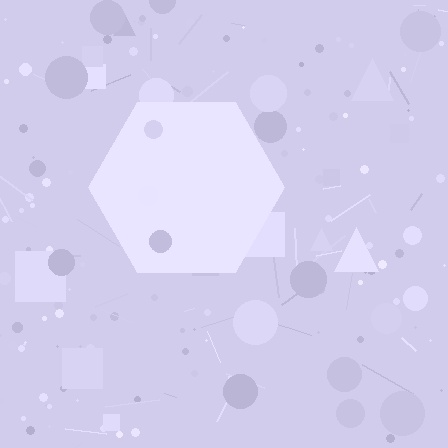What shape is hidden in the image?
A hexagon is hidden in the image.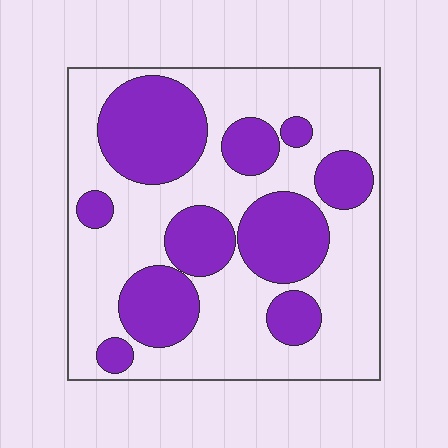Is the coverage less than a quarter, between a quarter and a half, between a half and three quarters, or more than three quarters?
Between a quarter and a half.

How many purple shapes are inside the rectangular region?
10.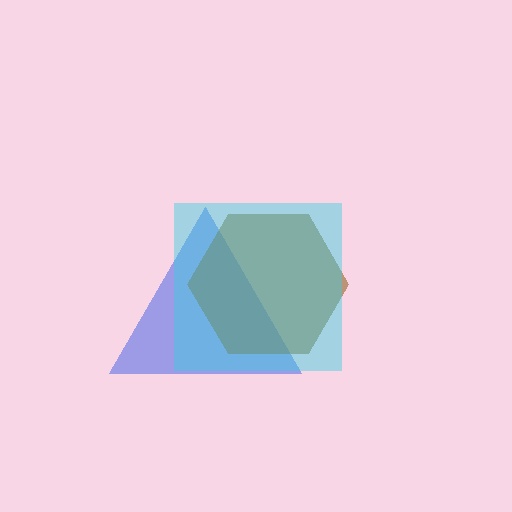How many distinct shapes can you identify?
There are 3 distinct shapes: a blue triangle, a brown hexagon, a cyan square.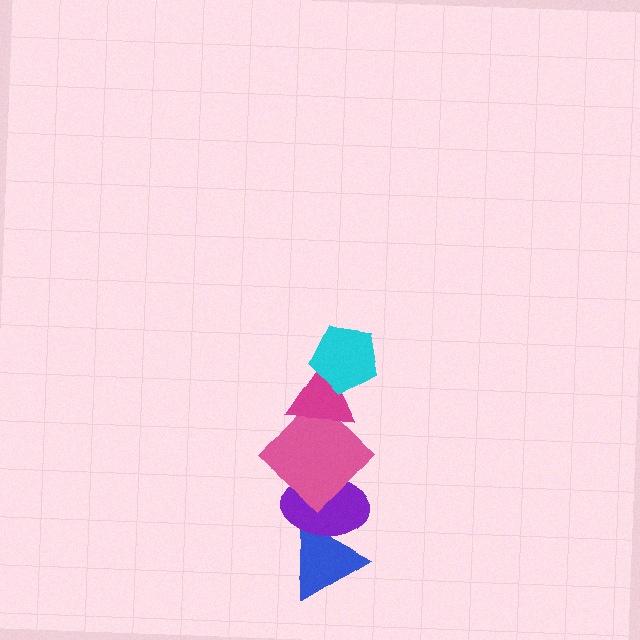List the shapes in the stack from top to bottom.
From top to bottom: the cyan pentagon, the magenta triangle, the pink diamond, the purple ellipse, the blue triangle.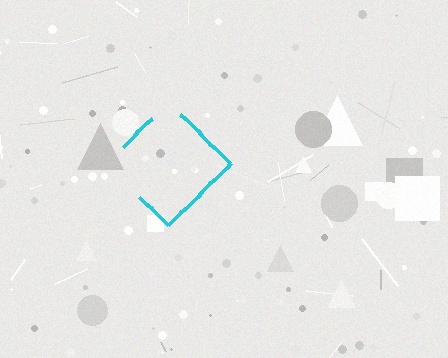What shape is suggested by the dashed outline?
The dashed outline suggests a diamond.